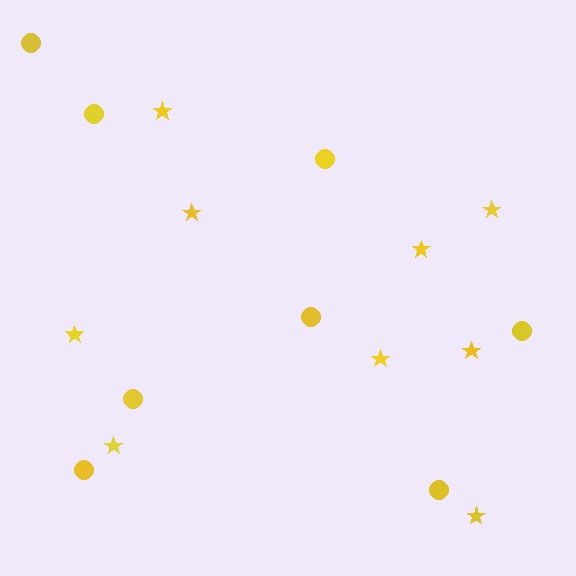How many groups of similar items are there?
There are 2 groups: one group of stars (9) and one group of circles (8).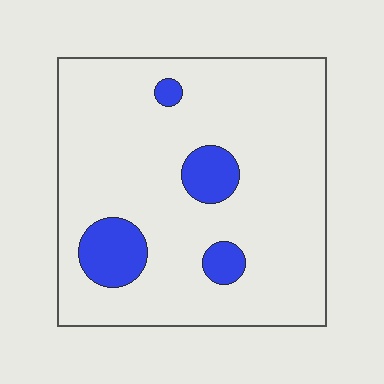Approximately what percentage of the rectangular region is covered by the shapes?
Approximately 10%.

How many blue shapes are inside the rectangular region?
4.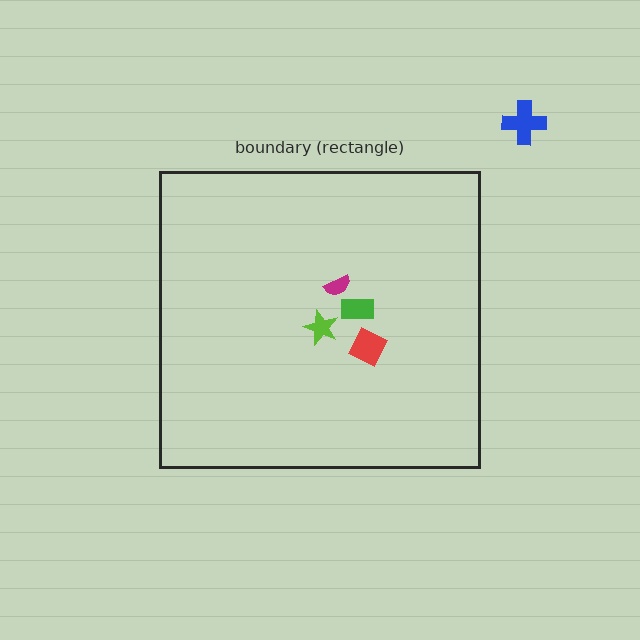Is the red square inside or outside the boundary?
Inside.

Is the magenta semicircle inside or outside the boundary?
Inside.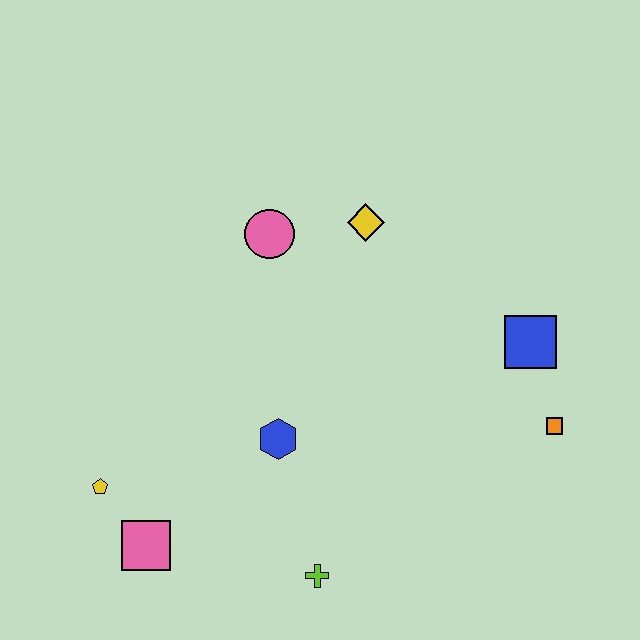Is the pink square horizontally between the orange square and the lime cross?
No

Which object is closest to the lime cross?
The blue hexagon is closest to the lime cross.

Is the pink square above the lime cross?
Yes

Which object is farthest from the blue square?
The yellow pentagon is farthest from the blue square.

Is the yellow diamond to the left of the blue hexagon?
No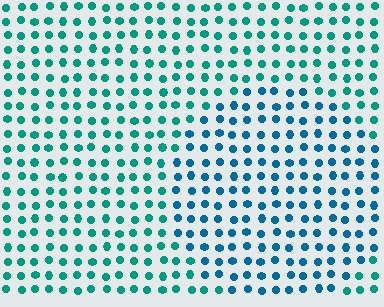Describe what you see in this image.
The image is filled with small teal elements in a uniform arrangement. A circle-shaped region is visible where the elements are tinted to a slightly different hue, forming a subtle color boundary.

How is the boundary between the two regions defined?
The boundary is defined purely by a slight shift in hue (about 29 degrees). Spacing, size, and orientation are identical on both sides.